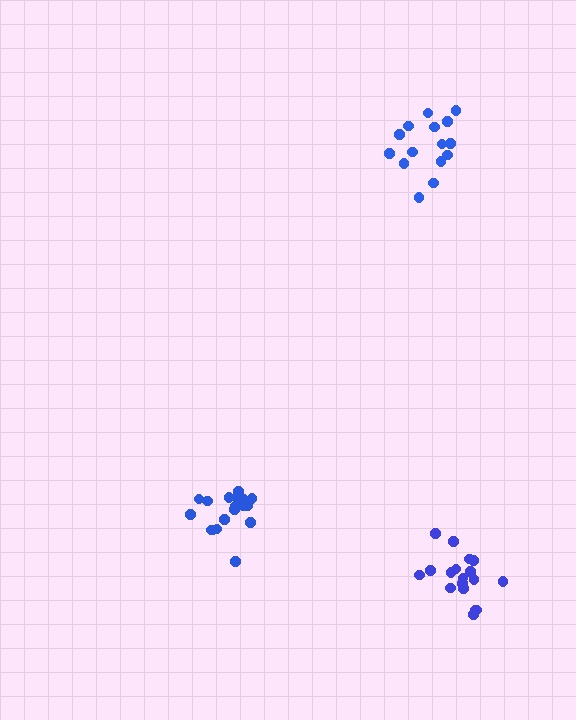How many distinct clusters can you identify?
There are 3 distinct clusters.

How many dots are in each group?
Group 1: 19 dots, Group 2: 18 dots, Group 3: 15 dots (52 total).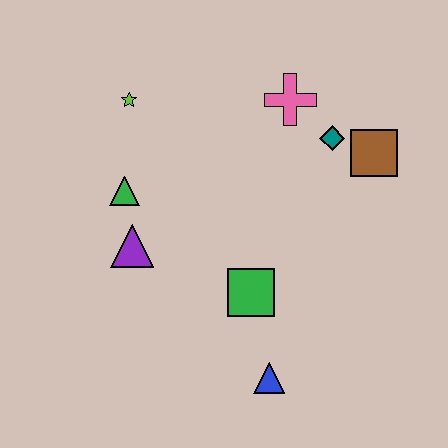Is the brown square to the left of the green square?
No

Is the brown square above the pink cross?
No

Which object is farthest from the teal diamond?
The blue triangle is farthest from the teal diamond.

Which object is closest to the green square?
The blue triangle is closest to the green square.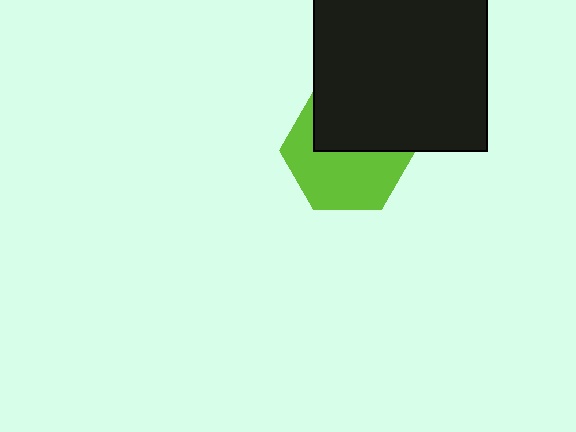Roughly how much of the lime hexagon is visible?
About half of it is visible (roughly 58%).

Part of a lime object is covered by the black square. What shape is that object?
It is a hexagon.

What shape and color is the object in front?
The object in front is a black square.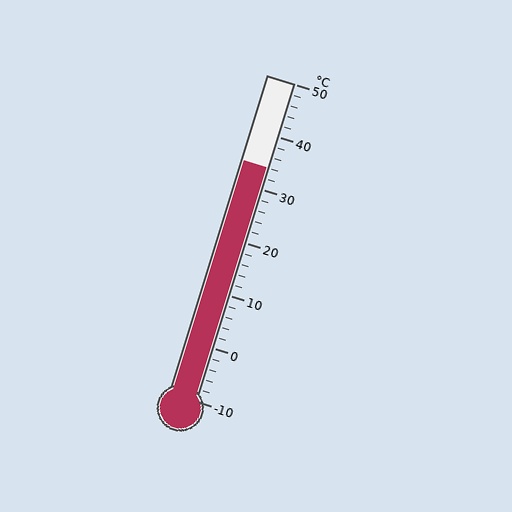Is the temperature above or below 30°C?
The temperature is above 30°C.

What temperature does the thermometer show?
The thermometer shows approximately 34°C.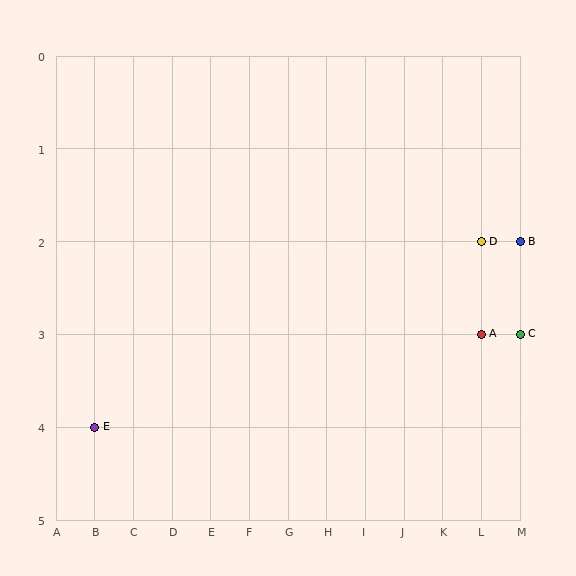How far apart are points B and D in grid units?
Points B and D are 1 column apart.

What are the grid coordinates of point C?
Point C is at grid coordinates (M, 3).